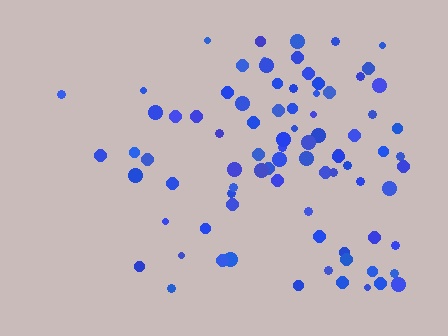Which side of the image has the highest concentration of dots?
The right.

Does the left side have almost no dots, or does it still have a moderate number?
Still a moderate number, just noticeably fewer than the right.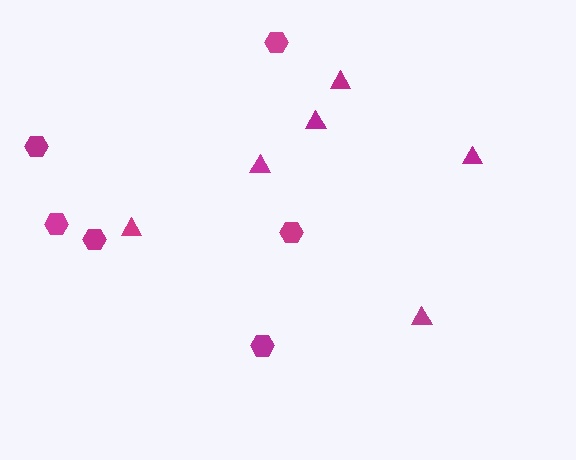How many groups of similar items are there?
There are 2 groups: one group of hexagons (6) and one group of triangles (6).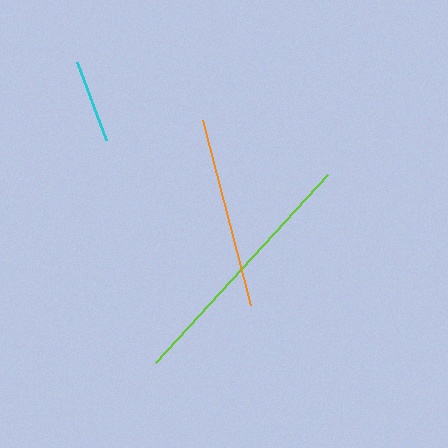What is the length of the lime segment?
The lime segment is approximately 255 pixels long.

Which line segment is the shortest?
The cyan line is the shortest at approximately 83 pixels.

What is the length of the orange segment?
The orange segment is approximately 192 pixels long.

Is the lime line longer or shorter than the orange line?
The lime line is longer than the orange line.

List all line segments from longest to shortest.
From longest to shortest: lime, orange, cyan.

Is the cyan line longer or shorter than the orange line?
The orange line is longer than the cyan line.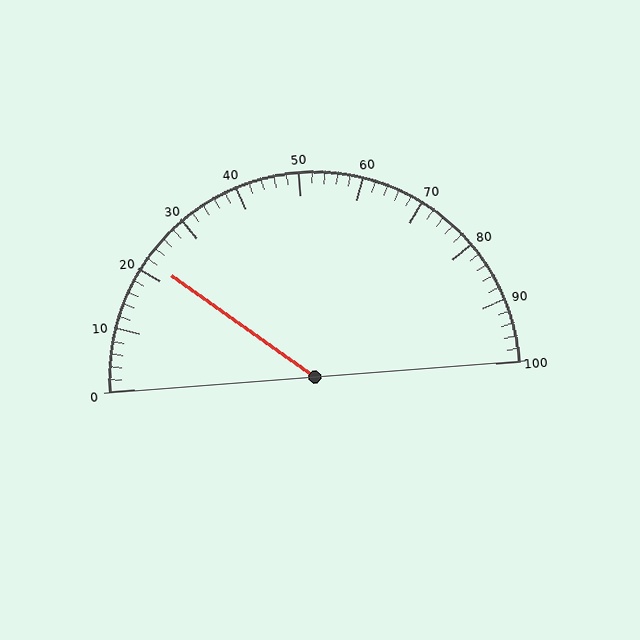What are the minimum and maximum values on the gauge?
The gauge ranges from 0 to 100.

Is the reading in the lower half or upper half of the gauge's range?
The reading is in the lower half of the range (0 to 100).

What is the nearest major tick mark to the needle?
The nearest major tick mark is 20.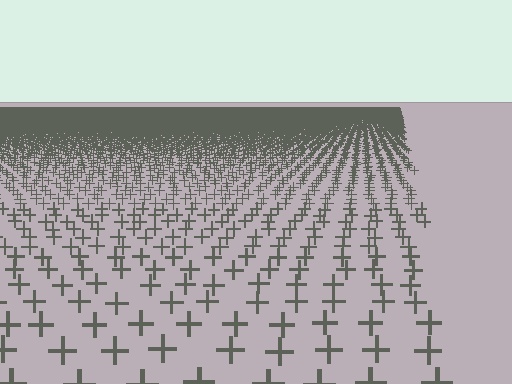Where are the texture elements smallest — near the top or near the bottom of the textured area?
Near the top.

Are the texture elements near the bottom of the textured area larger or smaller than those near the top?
Larger. Near the bottom, elements are closer to the viewer and appear at a bigger on-screen size.